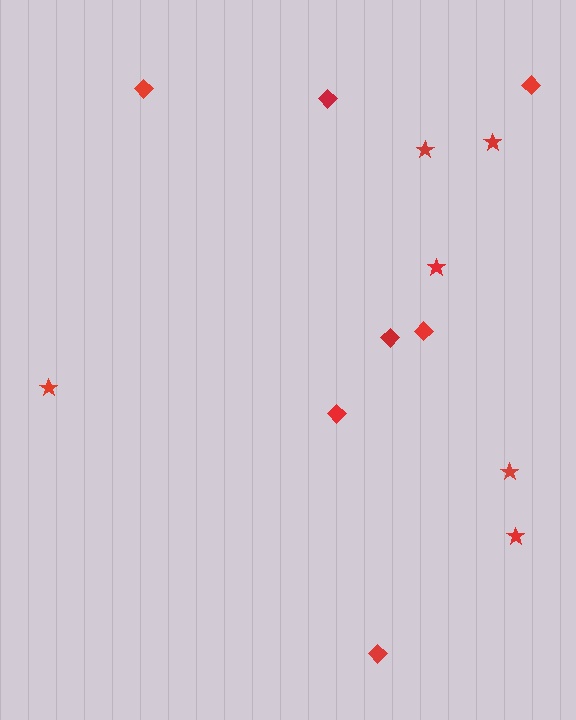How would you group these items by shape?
There are 2 groups: one group of diamonds (7) and one group of stars (6).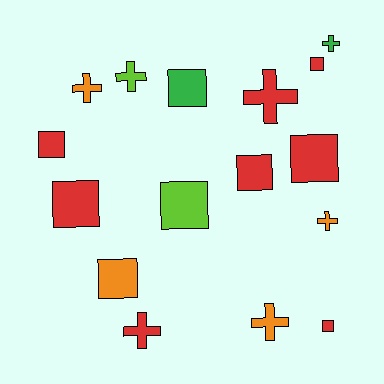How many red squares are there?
There are 6 red squares.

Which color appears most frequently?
Red, with 8 objects.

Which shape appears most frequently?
Square, with 9 objects.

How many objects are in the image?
There are 16 objects.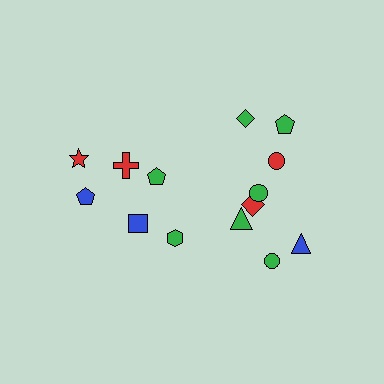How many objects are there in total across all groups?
There are 14 objects.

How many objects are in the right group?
There are 8 objects.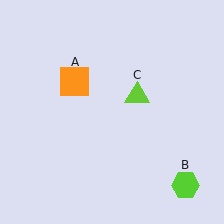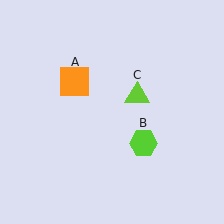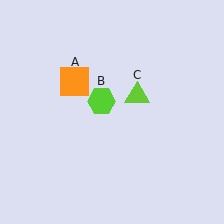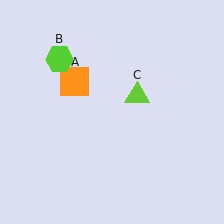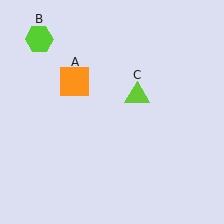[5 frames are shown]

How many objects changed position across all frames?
1 object changed position: lime hexagon (object B).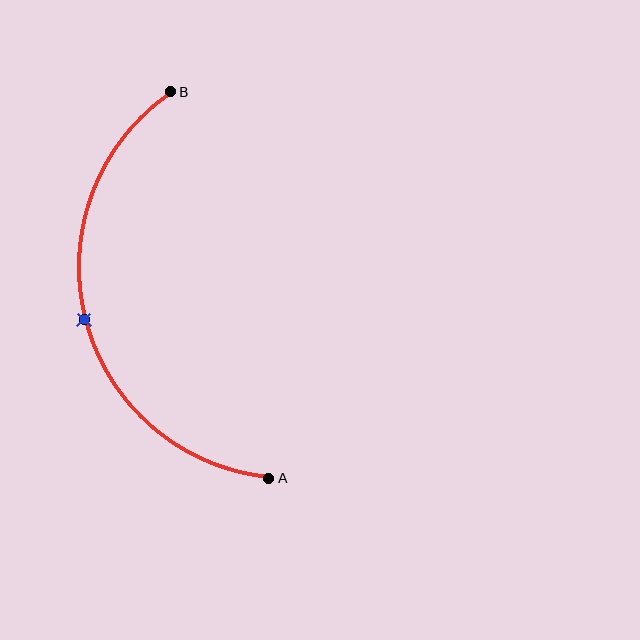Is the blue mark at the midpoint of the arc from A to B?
Yes. The blue mark lies on the arc at equal arc-length from both A and B — it is the arc midpoint.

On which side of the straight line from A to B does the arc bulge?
The arc bulges to the left of the straight line connecting A and B.